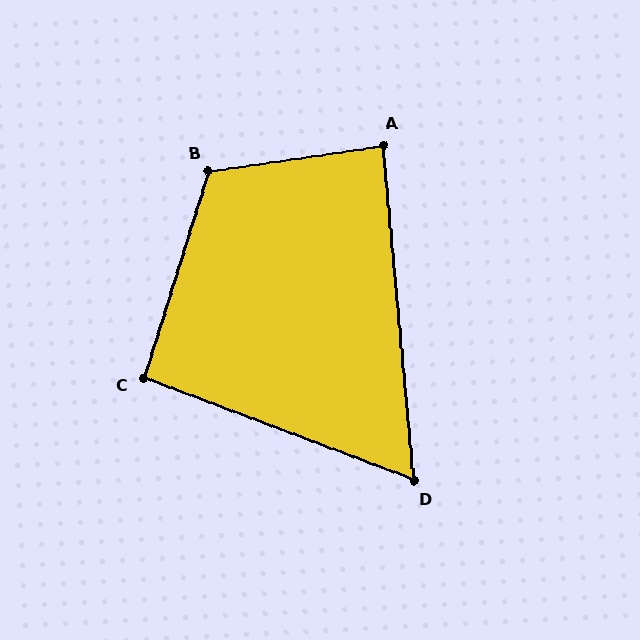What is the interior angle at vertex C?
Approximately 93 degrees (approximately right).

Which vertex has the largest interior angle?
B, at approximately 116 degrees.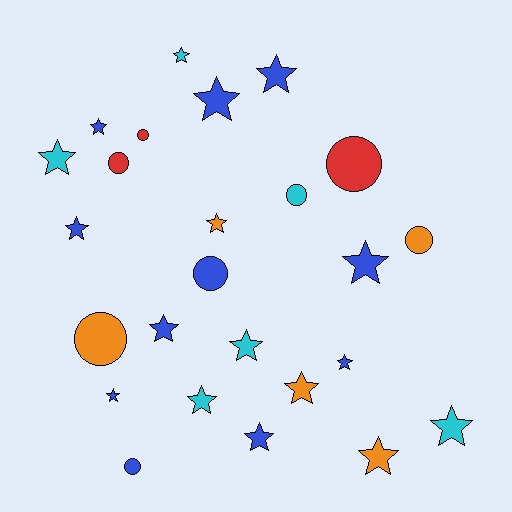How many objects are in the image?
There are 25 objects.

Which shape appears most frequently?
Star, with 17 objects.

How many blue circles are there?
There are 2 blue circles.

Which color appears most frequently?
Blue, with 11 objects.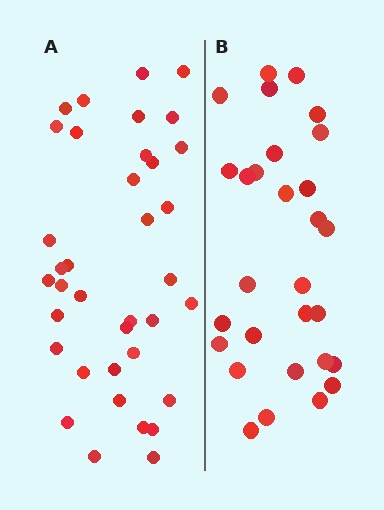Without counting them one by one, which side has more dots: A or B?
Region A (the left region) has more dots.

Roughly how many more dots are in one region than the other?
Region A has roughly 8 or so more dots than region B.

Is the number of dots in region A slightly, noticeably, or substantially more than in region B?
Region A has noticeably more, but not dramatically so. The ratio is roughly 1.3 to 1.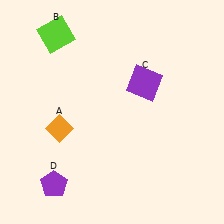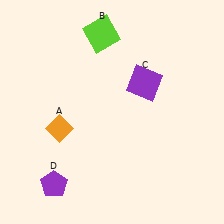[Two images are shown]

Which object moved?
The lime square (B) moved right.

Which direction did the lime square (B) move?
The lime square (B) moved right.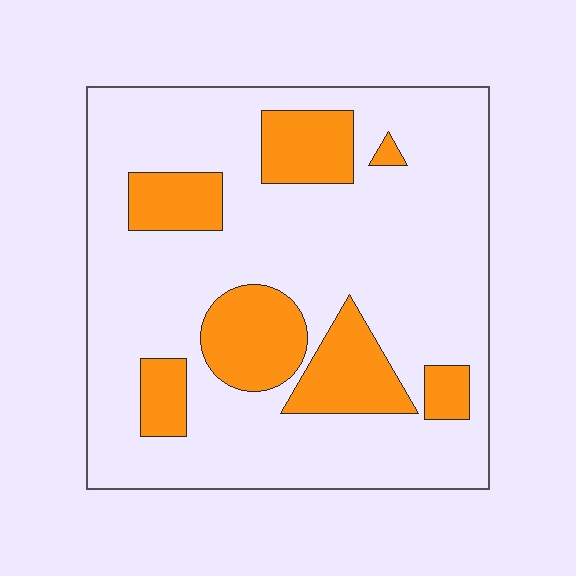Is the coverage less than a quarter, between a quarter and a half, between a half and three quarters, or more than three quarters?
Less than a quarter.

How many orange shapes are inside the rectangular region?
7.